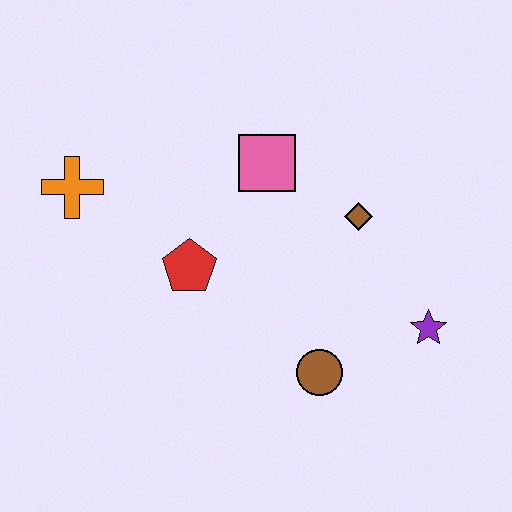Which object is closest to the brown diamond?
The pink square is closest to the brown diamond.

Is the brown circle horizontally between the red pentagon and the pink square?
No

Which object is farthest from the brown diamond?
The orange cross is farthest from the brown diamond.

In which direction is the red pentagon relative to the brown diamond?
The red pentagon is to the left of the brown diamond.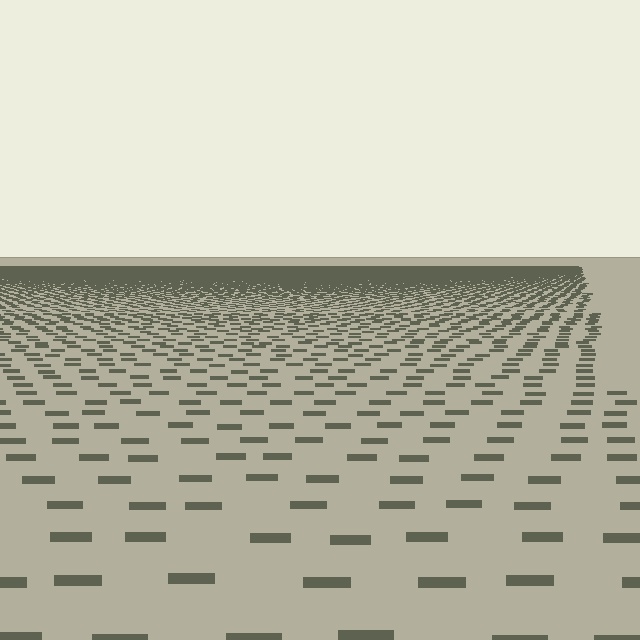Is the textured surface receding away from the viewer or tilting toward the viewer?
The surface is receding away from the viewer. Texture elements get smaller and denser toward the top.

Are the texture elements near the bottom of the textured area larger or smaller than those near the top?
Larger. Near the bottom, elements are closer to the viewer and appear at a bigger on-screen size.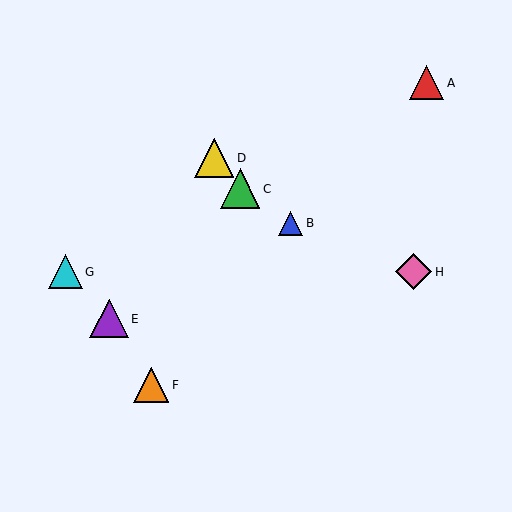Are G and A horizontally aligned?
No, G is at y≈272 and A is at y≈83.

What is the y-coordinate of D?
Object D is at y≈158.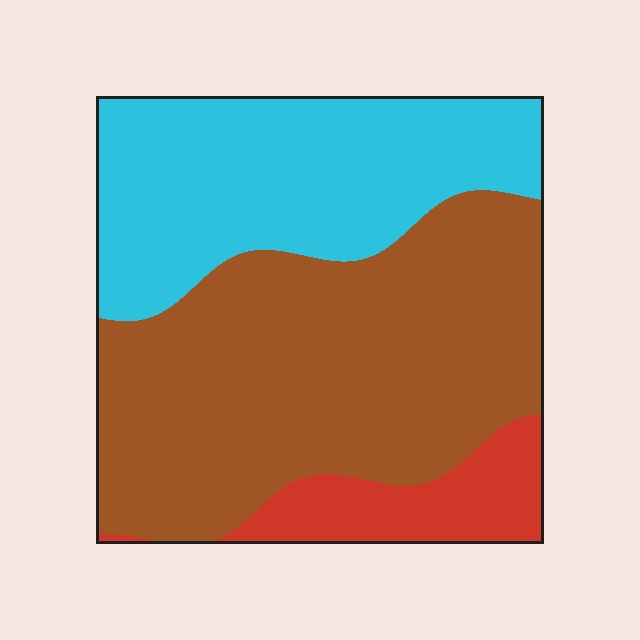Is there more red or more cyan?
Cyan.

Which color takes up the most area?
Brown, at roughly 55%.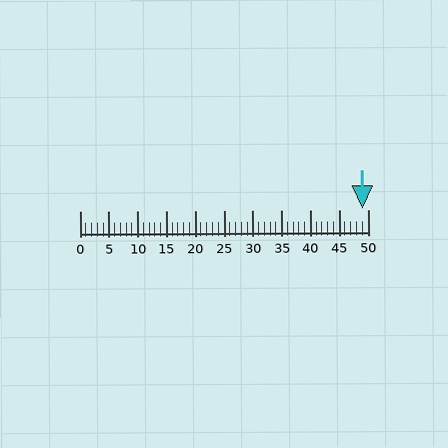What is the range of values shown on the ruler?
The ruler shows values from 0 to 50.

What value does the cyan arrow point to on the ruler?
The cyan arrow points to approximately 49.